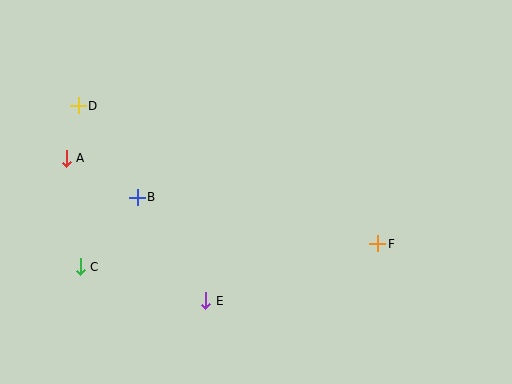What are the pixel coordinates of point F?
Point F is at (378, 244).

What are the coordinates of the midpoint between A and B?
The midpoint between A and B is at (102, 178).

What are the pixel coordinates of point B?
Point B is at (137, 197).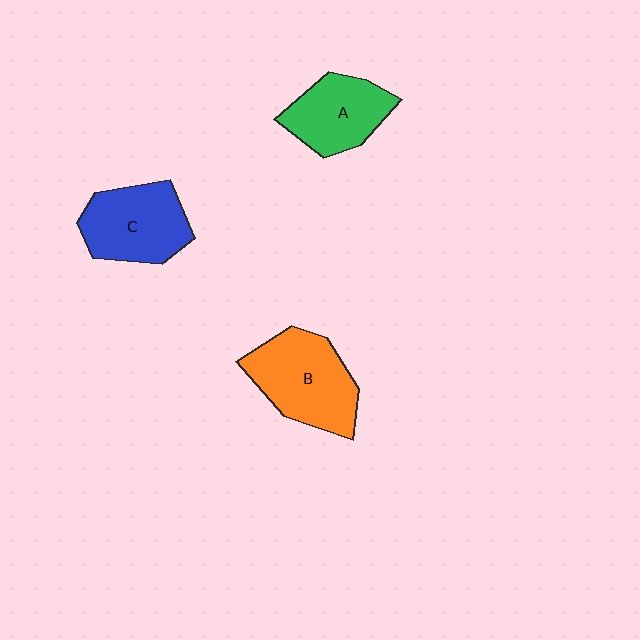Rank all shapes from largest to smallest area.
From largest to smallest: B (orange), C (blue), A (green).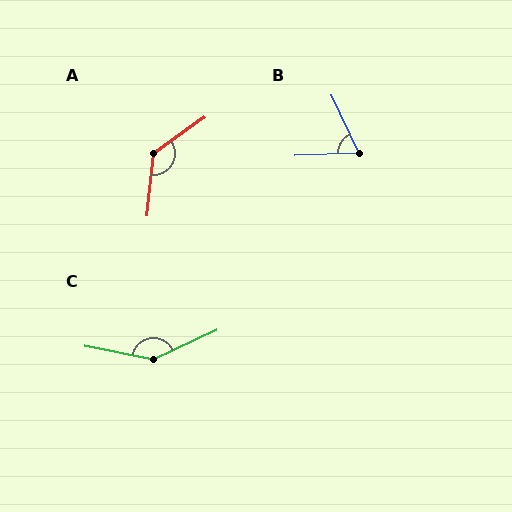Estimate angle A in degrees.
Approximately 132 degrees.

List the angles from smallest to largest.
B (67°), A (132°), C (144°).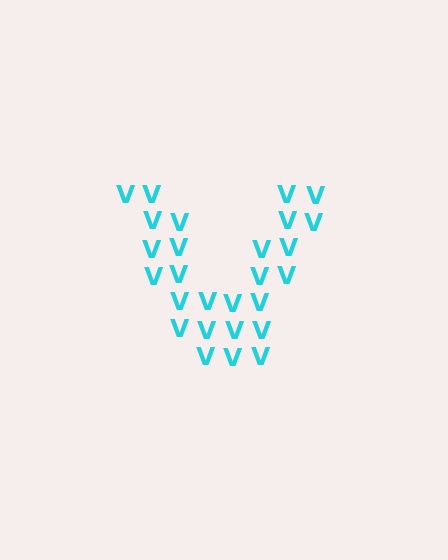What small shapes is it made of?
It is made of small letter V's.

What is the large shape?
The large shape is the letter V.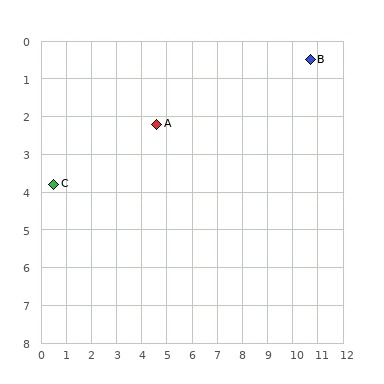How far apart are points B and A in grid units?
Points B and A are about 6.3 grid units apart.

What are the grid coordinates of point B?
Point B is at approximately (10.7, 0.5).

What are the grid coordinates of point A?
Point A is at approximately (4.6, 2.2).